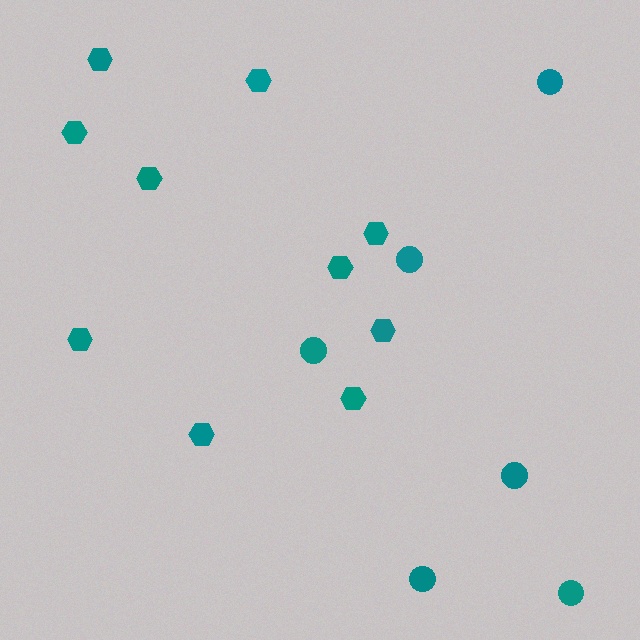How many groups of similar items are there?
There are 2 groups: one group of circles (6) and one group of hexagons (10).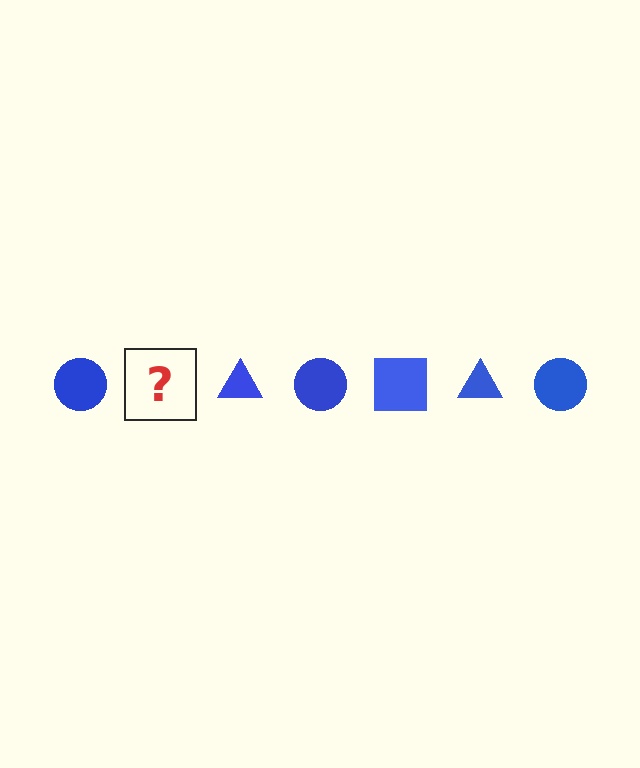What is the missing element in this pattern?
The missing element is a blue square.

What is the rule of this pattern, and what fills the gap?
The rule is that the pattern cycles through circle, square, triangle shapes in blue. The gap should be filled with a blue square.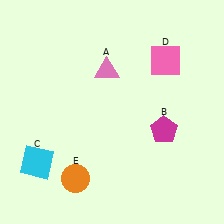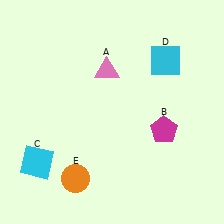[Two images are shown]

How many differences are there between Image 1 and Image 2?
There is 1 difference between the two images.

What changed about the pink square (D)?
In Image 1, D is pink. In Image 2, it changed to cyan.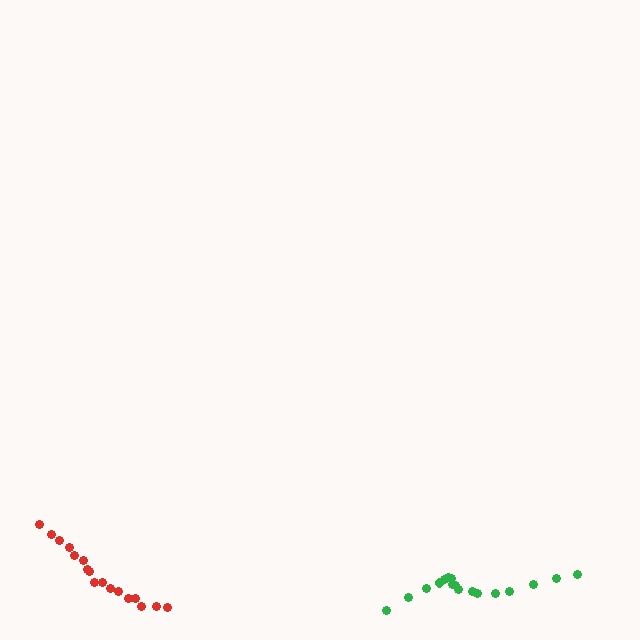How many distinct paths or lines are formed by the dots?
There are 2 distinct paths.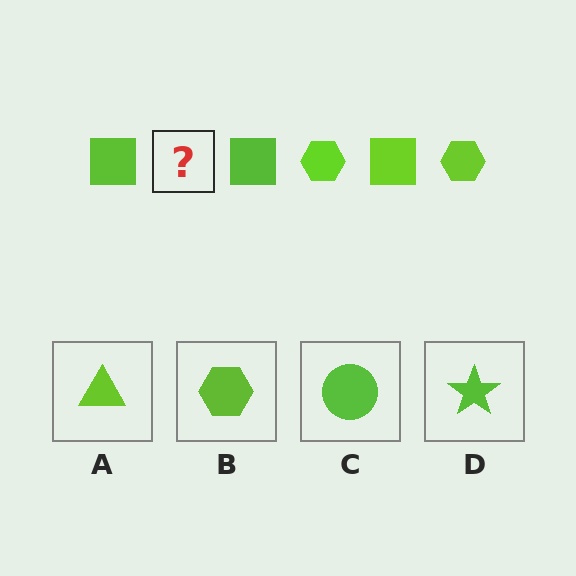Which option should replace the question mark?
Option B.